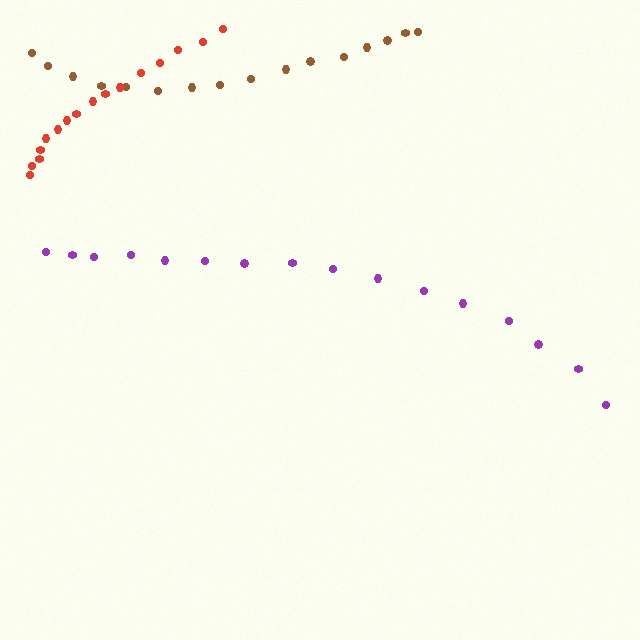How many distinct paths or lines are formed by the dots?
There are 3 distinct paths.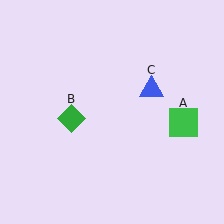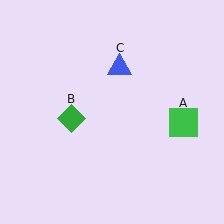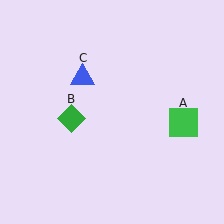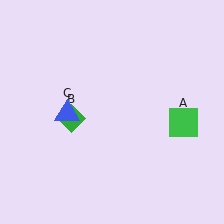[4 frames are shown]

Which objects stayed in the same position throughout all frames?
Green square (object A) and green diamond (object B) remained stationary.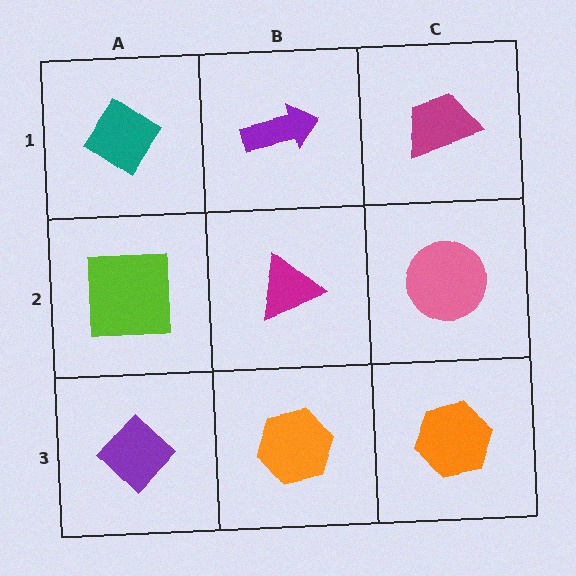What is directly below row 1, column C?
A pink circle.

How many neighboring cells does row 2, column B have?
4.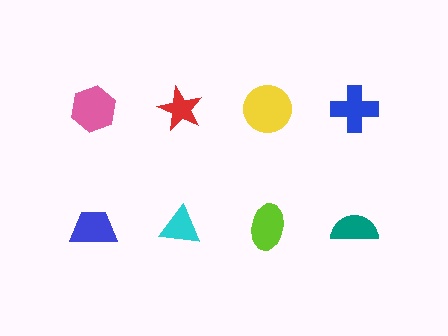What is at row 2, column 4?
A teal semicircle.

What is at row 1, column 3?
A yellow circle.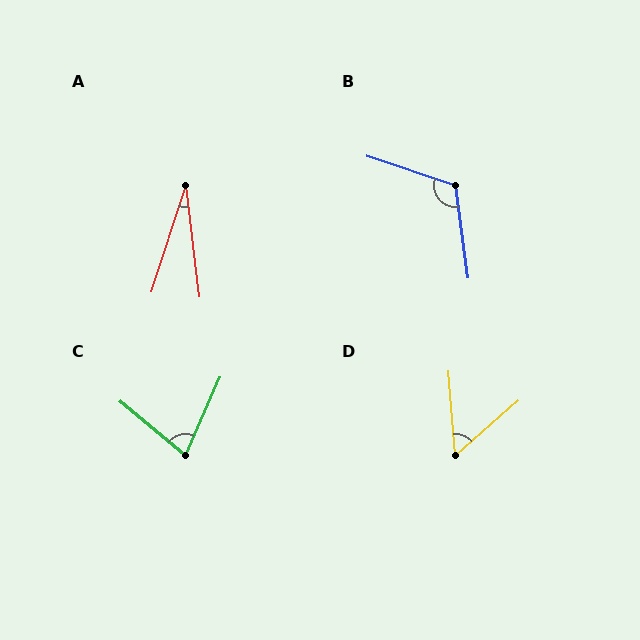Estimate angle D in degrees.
Approximately 53 degrees.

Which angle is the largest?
B, at approximately 116 degrees.